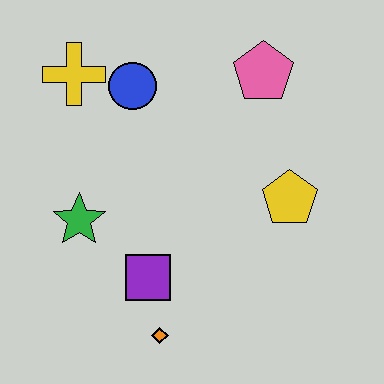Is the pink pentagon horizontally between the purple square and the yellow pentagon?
Yes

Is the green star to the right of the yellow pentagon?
No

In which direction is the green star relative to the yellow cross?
The green star is below the yellow cross.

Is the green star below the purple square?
No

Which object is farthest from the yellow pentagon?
The yellow cross is farthest from the yellow pentagon.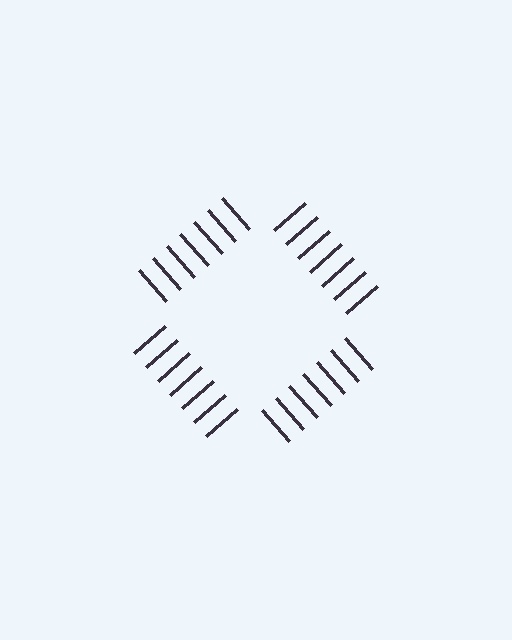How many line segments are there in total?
28 — 7 along each of the 4 edges.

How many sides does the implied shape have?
4 sides — the line-ends trace a square.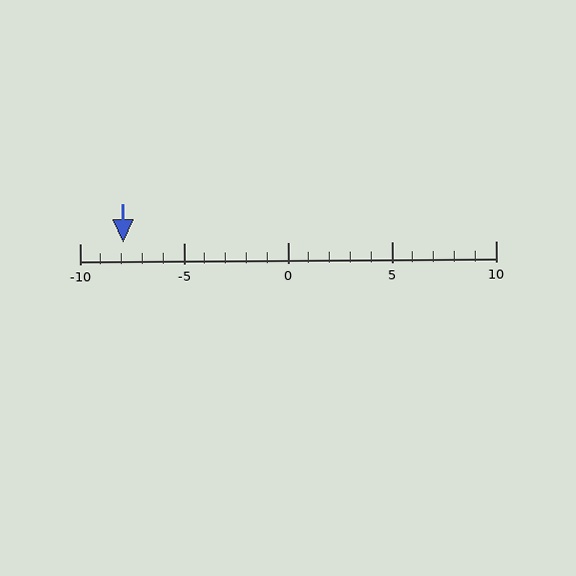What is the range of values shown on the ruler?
The ruler shows values from -10 to 10.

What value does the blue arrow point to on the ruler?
The blue arrow points to approximately -8.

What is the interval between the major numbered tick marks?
The major tick marks are spaced 5 units apart.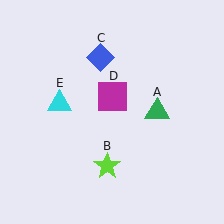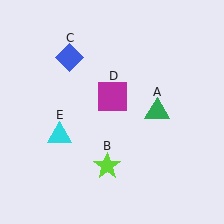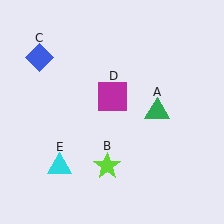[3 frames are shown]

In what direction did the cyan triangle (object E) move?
The cyan triangle (object E) moved down.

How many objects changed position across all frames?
2 objects changed position: blue diamond (object C), cyan triangle (object E).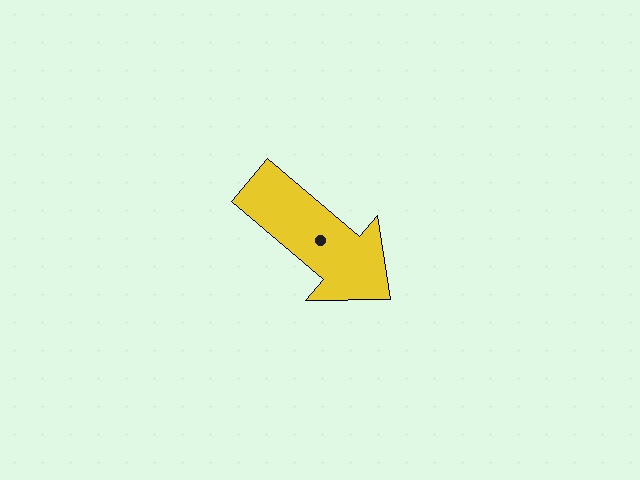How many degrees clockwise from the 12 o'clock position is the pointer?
Approximately 130 degrees.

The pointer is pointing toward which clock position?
Roughly 4 o'clock.